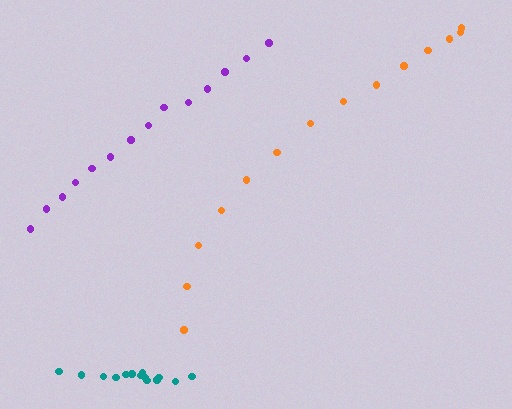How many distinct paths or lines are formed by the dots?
There are 3 distinct paths.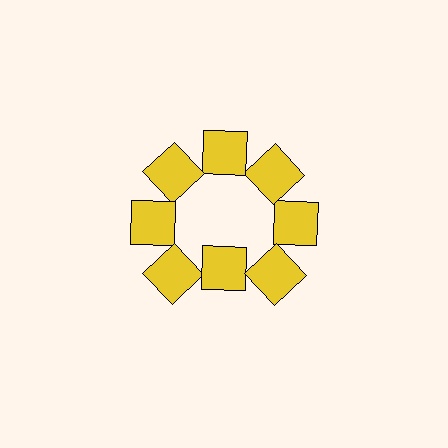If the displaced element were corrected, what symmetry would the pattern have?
It would have 8-fold rotational symmetry — the pattern would map onto itself every 45 degrees.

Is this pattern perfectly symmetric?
No. The 8 yellow squares are arranged in a ring, but one element near the 6 o'clock position is pulled inward toward the center, breaking the 8-fold rotational symmetry.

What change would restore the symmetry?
The symmetry would be restored by moving it outward, back onto the ring so that all 8 squares sit at equal angles and equal distance from the center.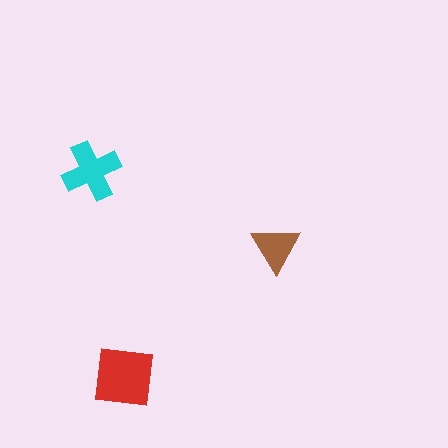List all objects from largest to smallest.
The red square, the cyan cross, the brown triangle.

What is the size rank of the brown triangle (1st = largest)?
3rd.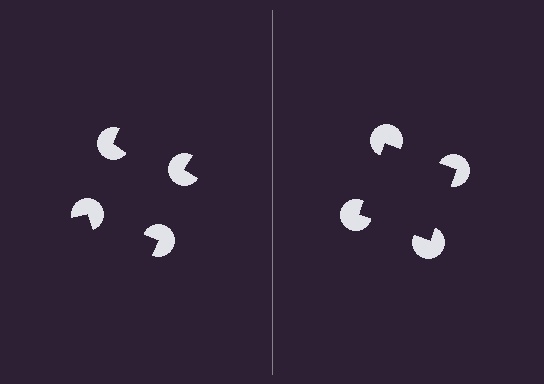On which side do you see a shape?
An illusory square appears on the right side. On the left side the wedge cuts are rotated, so no coherent shape forms.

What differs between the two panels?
The pac-man discs are positioned identically on both sides; only the wedge orientations differ. On the right they align to a square; on the left they are misaligned.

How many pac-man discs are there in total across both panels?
8 — 4 on each side.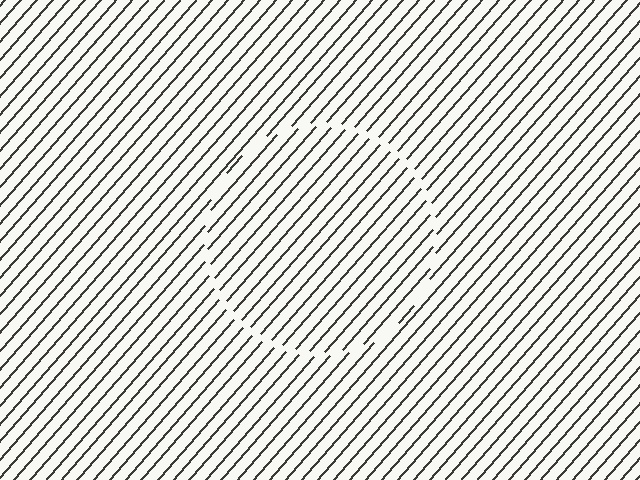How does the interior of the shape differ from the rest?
The interior of the shape contains the same grating, shifted by half a period — the contour is defined by the phase discontinuity where line-ends from the inner and outer gratings abut.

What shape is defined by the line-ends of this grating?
An illusory circle. The interior of the shape contains the same grating, shifted by half a period — the contour is defined by the phase discontinuity where line-ends from the inner and outer gratings abut.